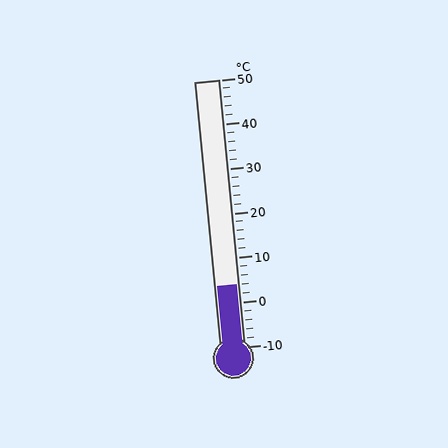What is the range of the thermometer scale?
The thermometer scale ranges from -10°C to 50°C.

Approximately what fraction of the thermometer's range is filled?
The thermometer is filled to approximately 25% of its range.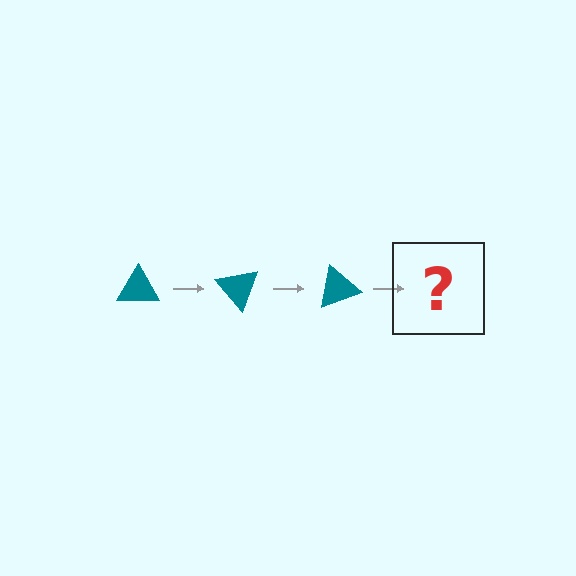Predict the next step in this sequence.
The next step is a teal triangle rotated 150 degrees.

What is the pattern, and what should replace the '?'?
The pattern is that the triangle rotates 50 degrees each step. The '?' should be a teal triangle rotated 150 degrees.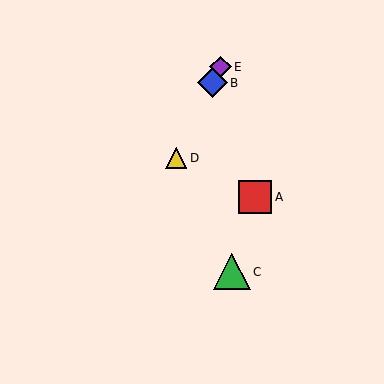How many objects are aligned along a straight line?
3 objects (B, D, E) are aligned along a straight line.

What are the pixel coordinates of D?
Object D is at (176, 158).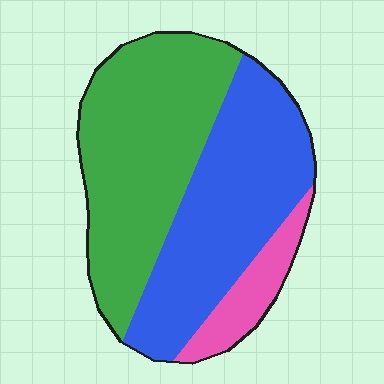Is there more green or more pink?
Green.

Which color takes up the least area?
Pink, at roughly 10%.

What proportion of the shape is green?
Green takes up about one half (1/2) of the shape.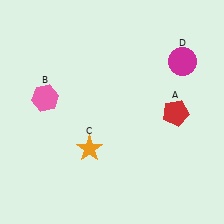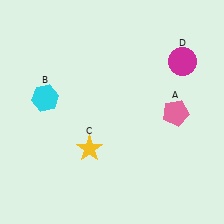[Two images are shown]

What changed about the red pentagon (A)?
In Image 1, A is red. In Image 2, it changed to pink.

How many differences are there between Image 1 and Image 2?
There are 3 differences between the two images.